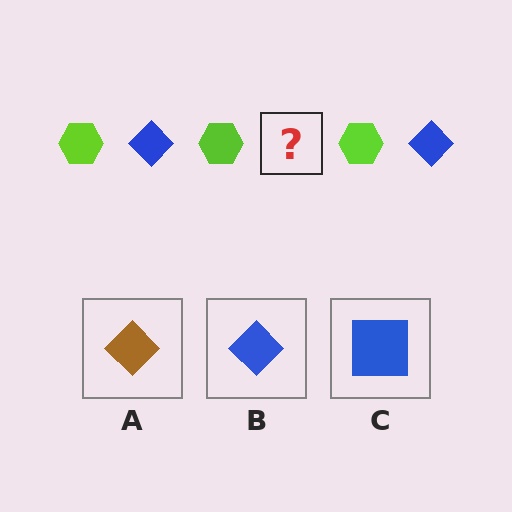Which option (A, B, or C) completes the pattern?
B.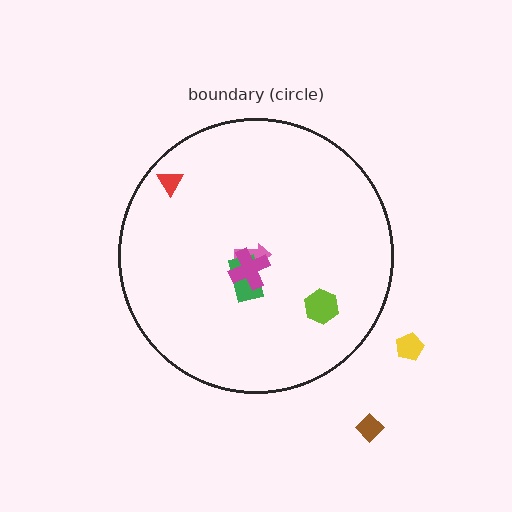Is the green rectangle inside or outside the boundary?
Inside.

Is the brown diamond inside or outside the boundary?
Outside.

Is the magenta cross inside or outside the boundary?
Inside.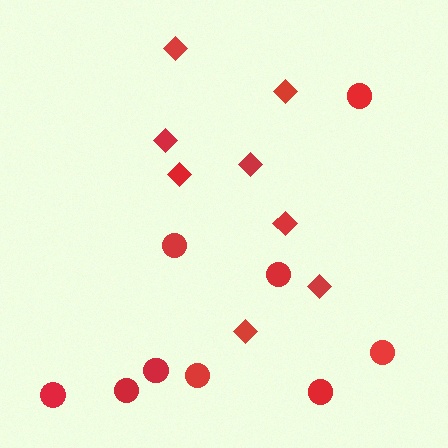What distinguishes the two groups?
There are 2 groups: one group of diamonds (8) and one group of circles (9).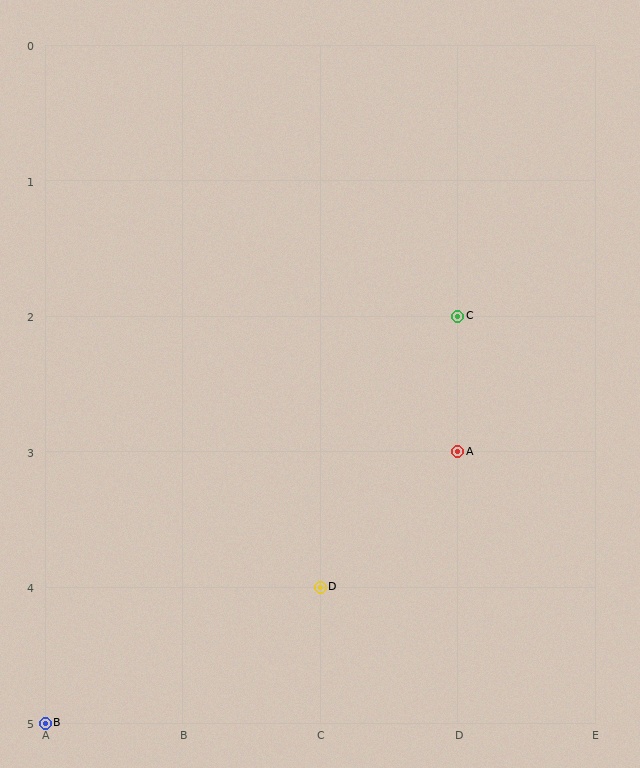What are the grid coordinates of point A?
Point A is at grid coordinates (D, 3).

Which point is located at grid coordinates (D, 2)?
Point C is at (D, 2).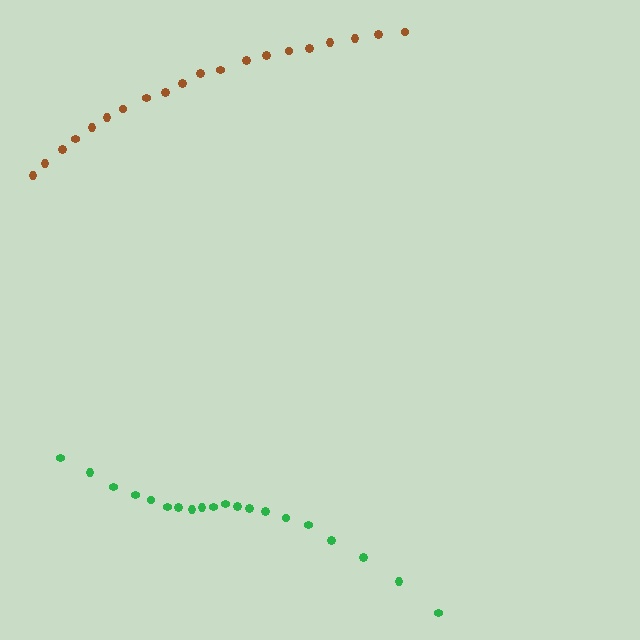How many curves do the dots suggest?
There are 2 distinct paths.